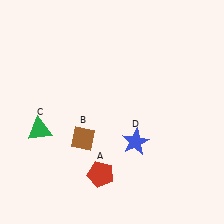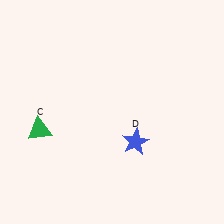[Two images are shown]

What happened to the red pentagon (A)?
The red pentagon (A) was removed in Image 2. It was in the bottom-left area of Image 1.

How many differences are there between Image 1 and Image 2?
There are 2 differences between the two images.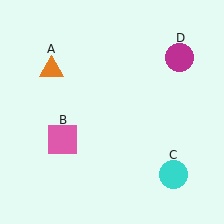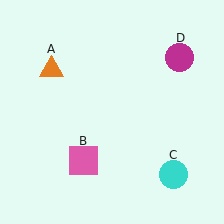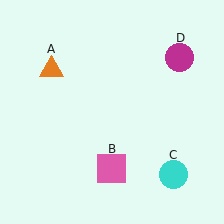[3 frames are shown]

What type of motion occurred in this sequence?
The pink square (object B) rotated counterclockwise around the center of the scene.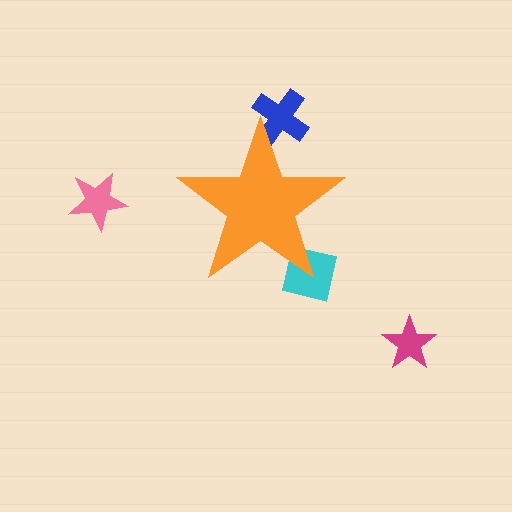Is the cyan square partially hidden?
Yes, the cyan square is partially hidden behind the orange star.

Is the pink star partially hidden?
No, the pink star is fully visible.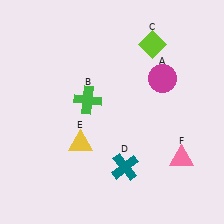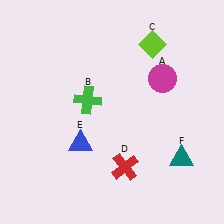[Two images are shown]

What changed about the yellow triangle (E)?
In Image 1, E is yellow. In Image 2, it changed to blue.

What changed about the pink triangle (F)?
In Image 1, F is pink. In Image 2, it changed to teal.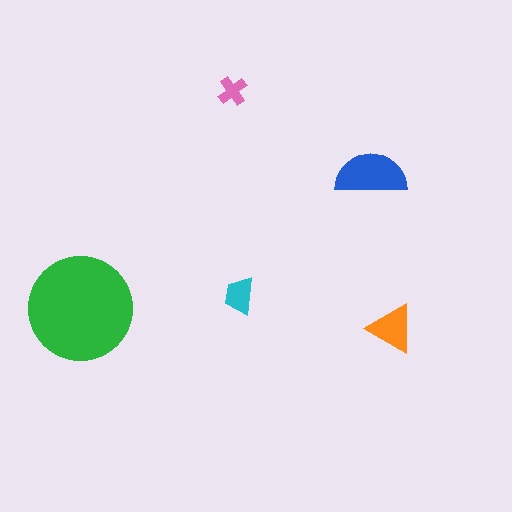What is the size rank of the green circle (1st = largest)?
1st.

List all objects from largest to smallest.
The green circle, the blue semicircle, the orange triangle, the cyan trapezoid, the pink cross.